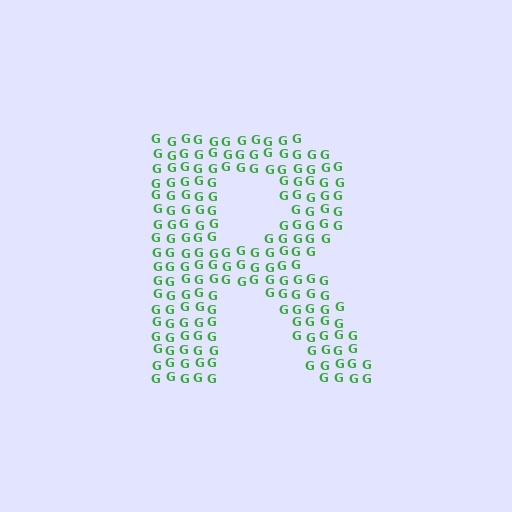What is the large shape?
The large shape is the letter R.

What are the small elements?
The small elements are letter G's.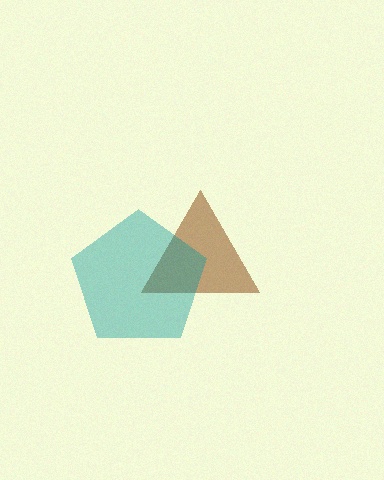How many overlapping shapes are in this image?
There are 2 overlapping shapes in the image.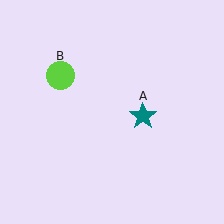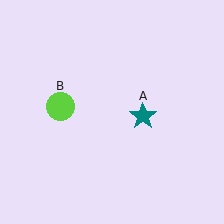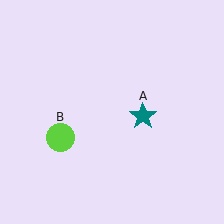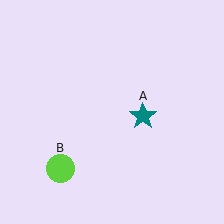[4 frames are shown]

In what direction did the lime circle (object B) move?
The lime circle (object B) moved down.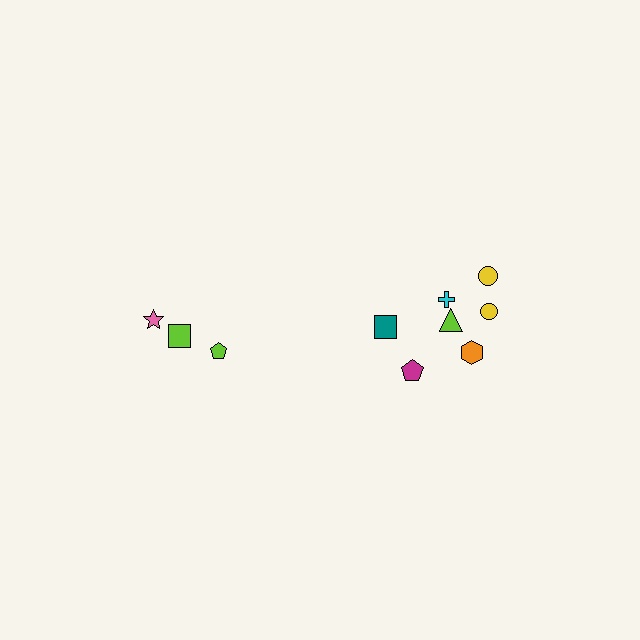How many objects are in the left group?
There are 3 objects.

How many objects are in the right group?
There are 7 objects.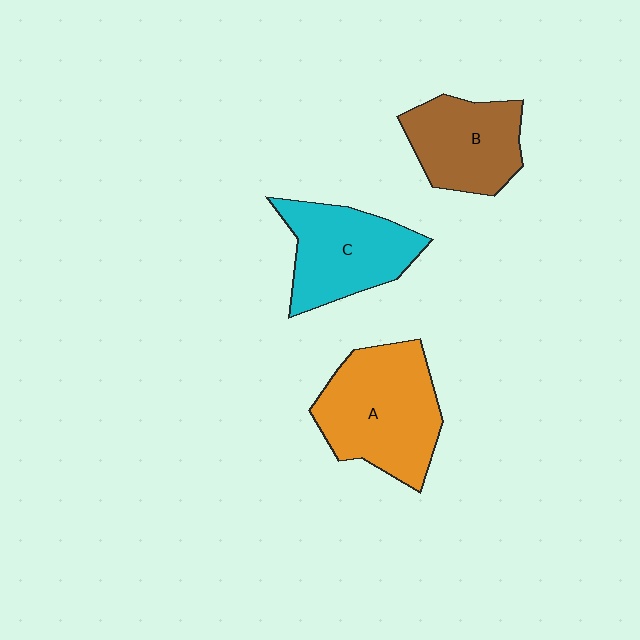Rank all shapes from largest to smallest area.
From largest to smallest: A (orange), C (cyan), B (brown).